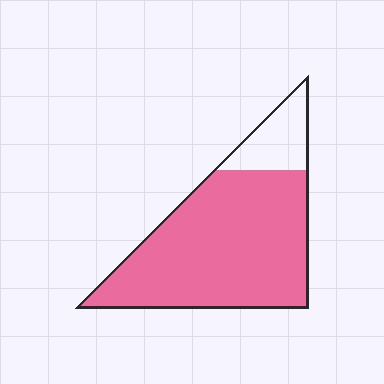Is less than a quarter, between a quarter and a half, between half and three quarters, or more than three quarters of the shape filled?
More than three quarters.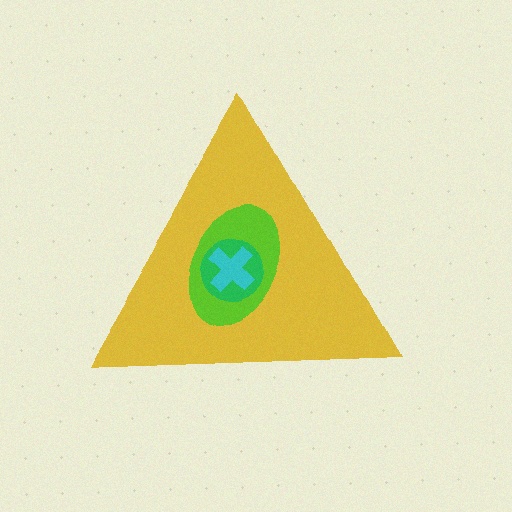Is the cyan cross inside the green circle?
Yes.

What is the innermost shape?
The cyan cross.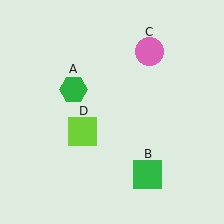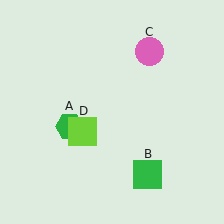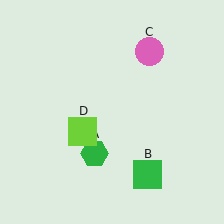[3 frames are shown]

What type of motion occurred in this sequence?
The green hexagon (object A) rotated counterclockwise around the center of the scene.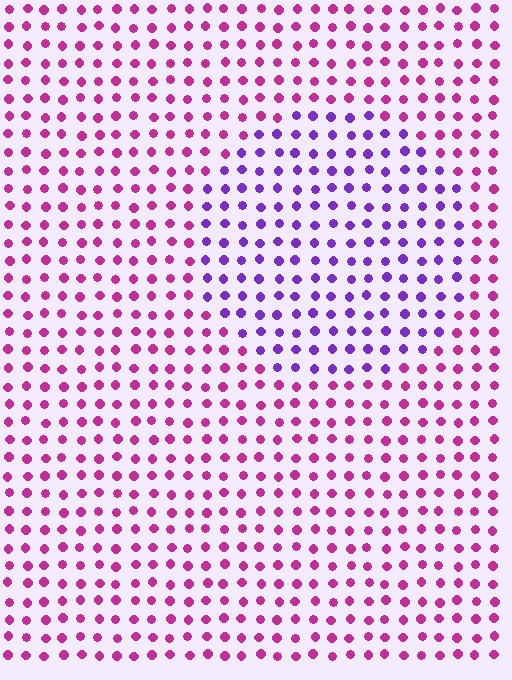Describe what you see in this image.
The image is filled with small magenta elements in a uniform arrangement. A circle-shaped region is visible where the elements are tinted to a slightly different hue, forming a subtle color boundary.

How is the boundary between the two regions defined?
The boundary is defined purely by a slight shift in hue (about 46 degrees). Spacing, size, and orientation are identical on both sides.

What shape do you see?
I see a circle.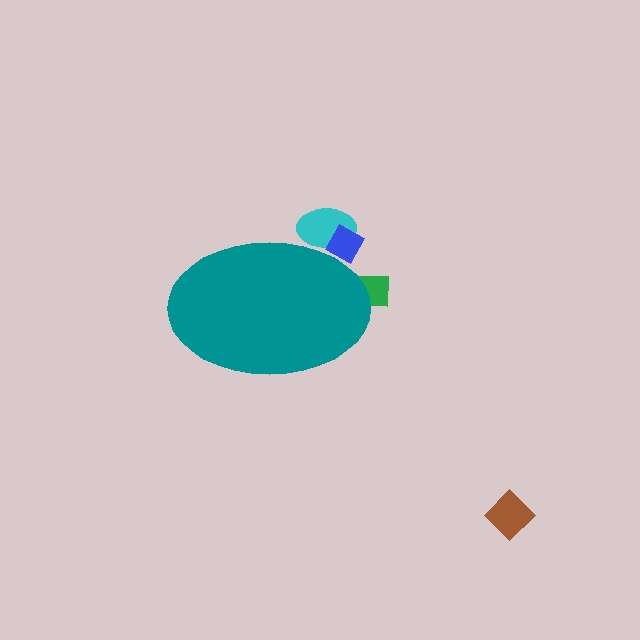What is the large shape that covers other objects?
A teal ellipse.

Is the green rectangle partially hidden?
Yes, the green rectangle is partially hidden behind the teal ellipse.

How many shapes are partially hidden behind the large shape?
3 shapes are partially hidden.